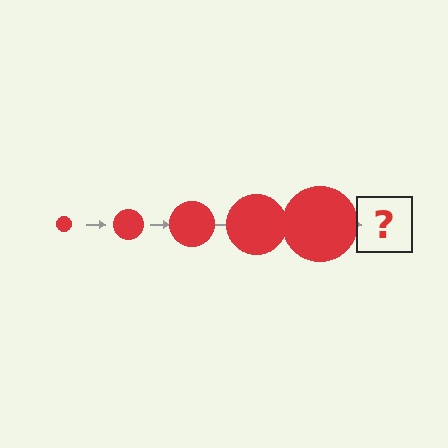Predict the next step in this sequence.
The next step is a red circle, larger than the previous one.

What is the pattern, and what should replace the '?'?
The pattern is that the circle gets progressively larger each step. The '?' should be a red circle, larger than the previous one.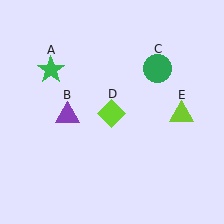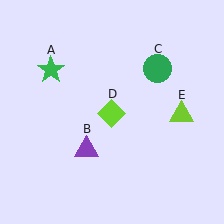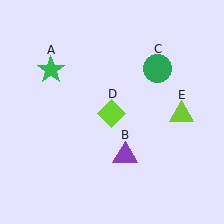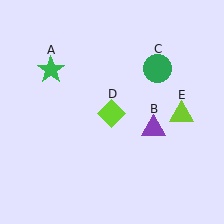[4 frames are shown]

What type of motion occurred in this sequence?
The purple triangle (object B) rotated counterclockwise around the center of the scene.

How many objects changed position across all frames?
1 object changed position: purple triangle (object B).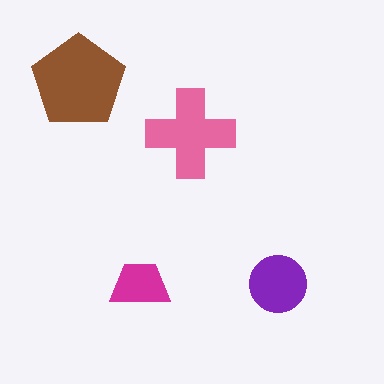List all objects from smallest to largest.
The magenta trapezoid, the purple circle, the pink cross, the brown pentagon.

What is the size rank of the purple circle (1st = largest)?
3rd.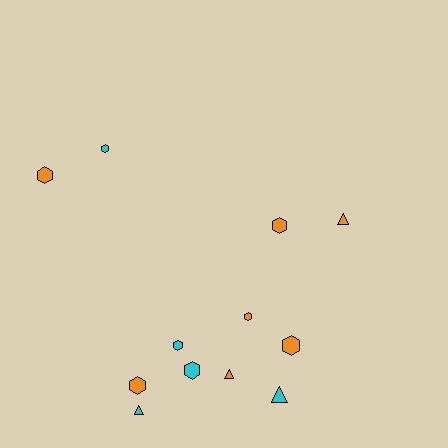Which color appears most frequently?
Orange, with 7 objects.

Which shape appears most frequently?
Hexagon, with 8 objects.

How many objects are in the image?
There are 12 objects.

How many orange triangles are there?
There are 2 orange triangles.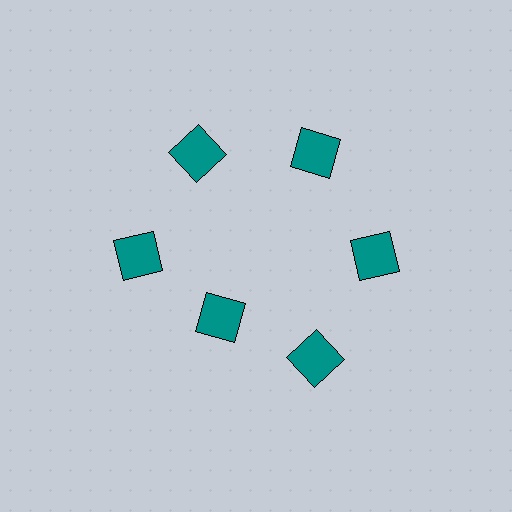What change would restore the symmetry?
The symmetry would be restored by moving it outward, back onto the ring so that all 6 squares sit at equal angles and equal distance from the center.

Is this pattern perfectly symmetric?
No. The 6 teal squares are arranged in a ring, but one element near the 7 o'clock position is pulled inward toward the center, breaking the 6-fold rotational symmetry.